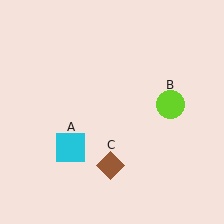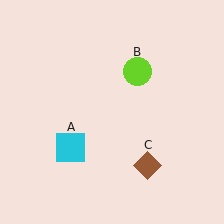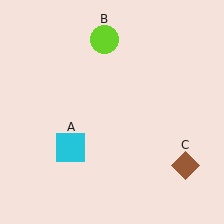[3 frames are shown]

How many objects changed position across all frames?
2 objects changed position: lime circle (object B), brown diamond (object C).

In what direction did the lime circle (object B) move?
The lime circle (object B) moved up and to the left.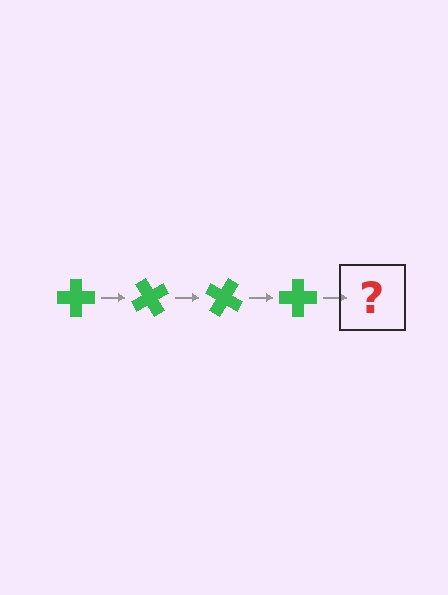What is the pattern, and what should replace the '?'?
The pattern is that the cross rotates 60 degrees each step. The '?' should be a green cross rotated 240 degrees.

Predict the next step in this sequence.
The next step is a green cross rotated 240 degrees.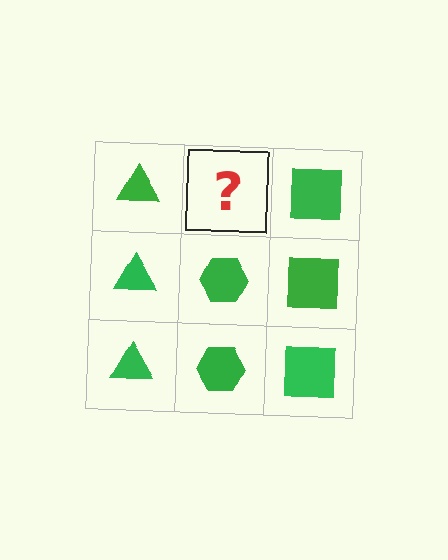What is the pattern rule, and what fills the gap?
The rule is that each column has a consistent shape. The gap should be filled with a green hexagon.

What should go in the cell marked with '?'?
The missing cell should contain a green hexagon.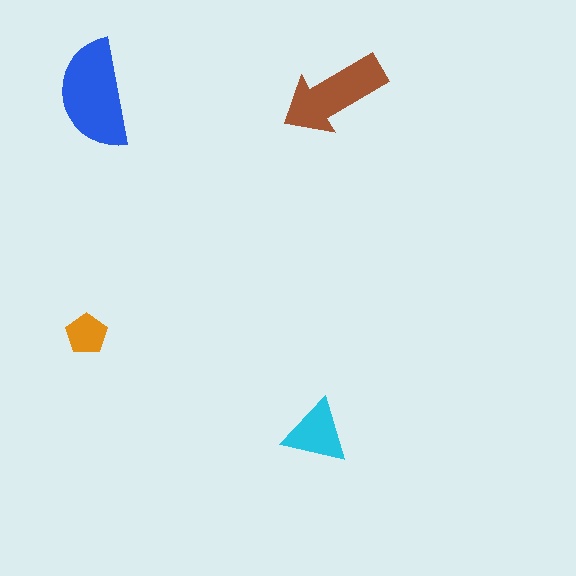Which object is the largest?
The blue semicircle.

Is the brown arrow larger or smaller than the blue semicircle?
Smaller.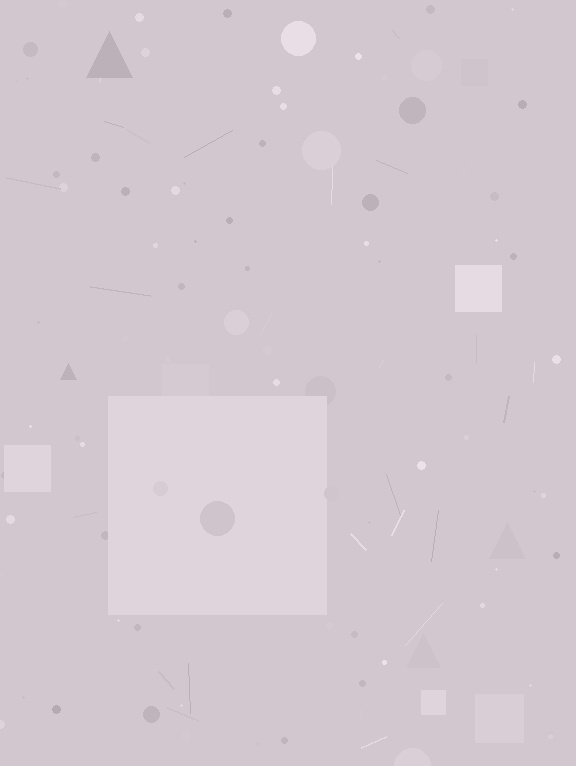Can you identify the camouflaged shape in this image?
The camouflaged shape is a square.